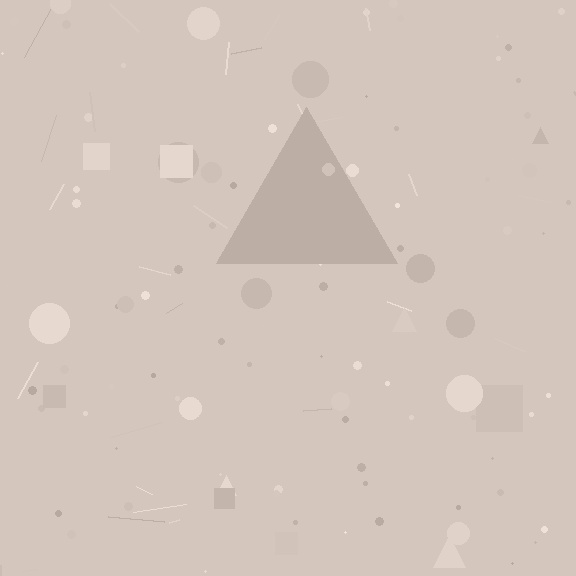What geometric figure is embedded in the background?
A triangle is embedded in the background.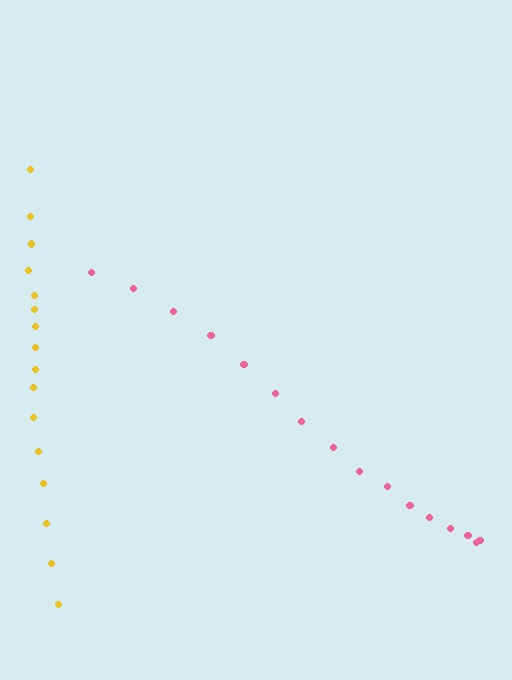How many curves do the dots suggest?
There are 2 distinct paths.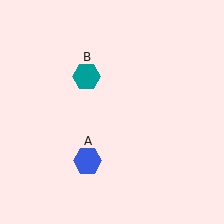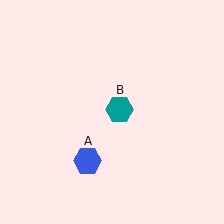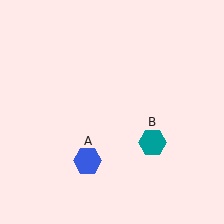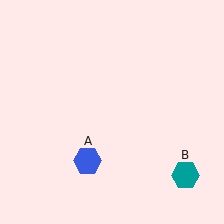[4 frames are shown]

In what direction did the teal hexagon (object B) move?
The teal hexagon (object B) moved down and to the right.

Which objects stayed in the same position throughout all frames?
Blue hexagon (object A) remained stationary.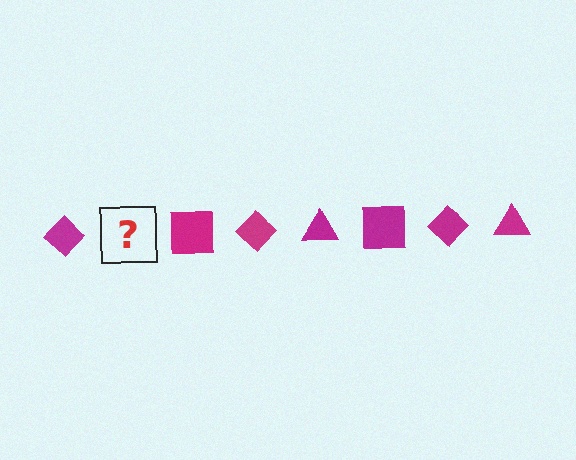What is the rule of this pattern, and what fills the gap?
The rule is that the pattern cycles through diamond, triangle, square shapes in magenta. The gap should be filled with a magenta triangle.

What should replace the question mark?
The question mark should be replaced with a magenta triangle.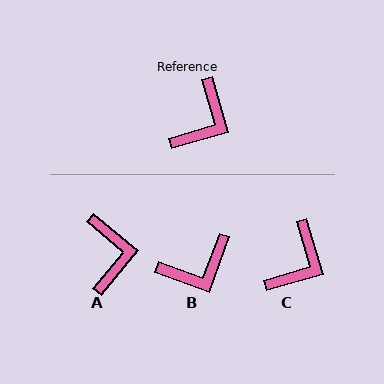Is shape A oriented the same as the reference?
No, it is off by about 34 degrees.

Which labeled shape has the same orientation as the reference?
C.